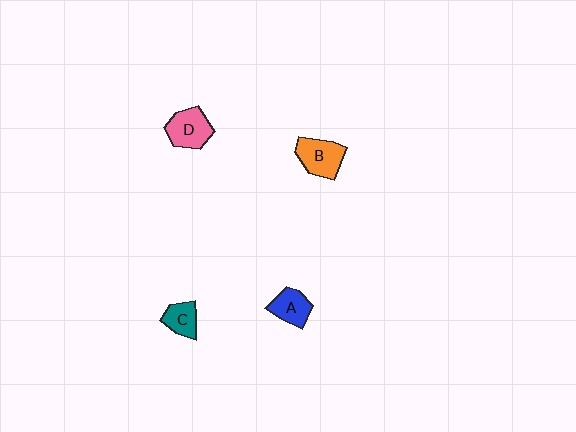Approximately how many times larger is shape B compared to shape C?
Approximately 1.5 times.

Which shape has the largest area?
Shape B (orange).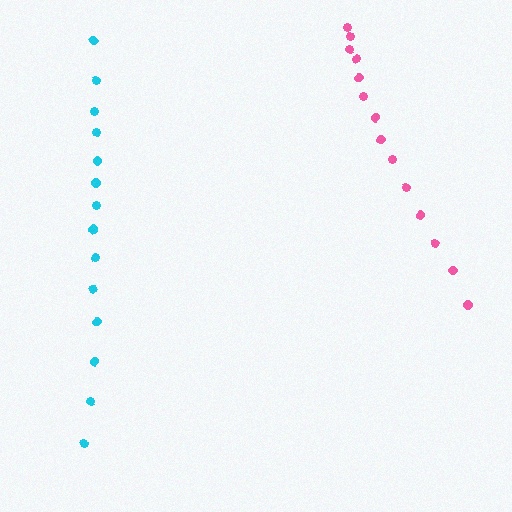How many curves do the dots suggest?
There are 2 distinct paths.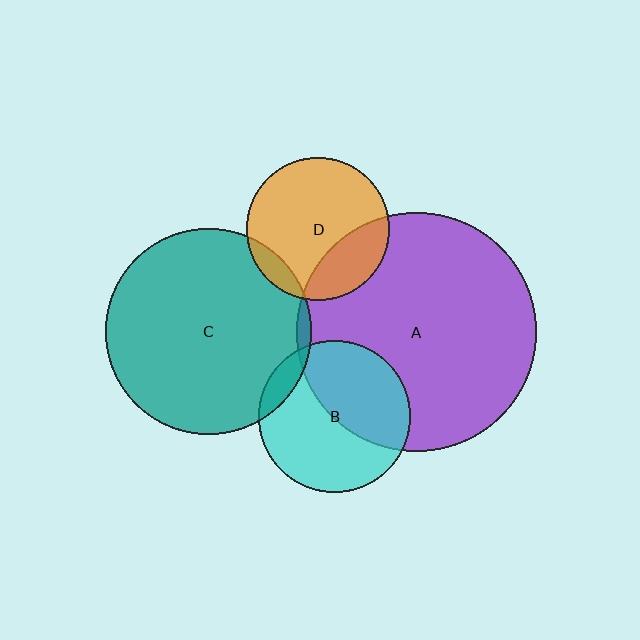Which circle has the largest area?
Circle A (purple).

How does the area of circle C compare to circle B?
Approximately 1.8 times.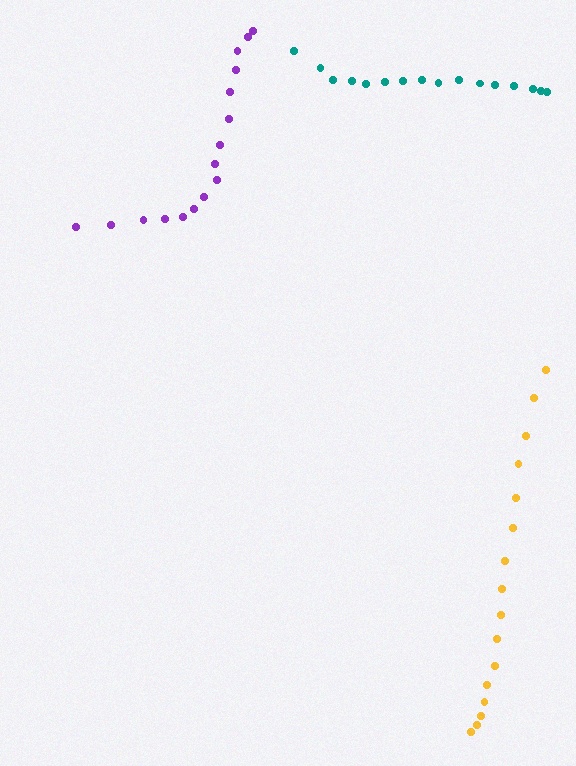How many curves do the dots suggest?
There are 3 distinct paths.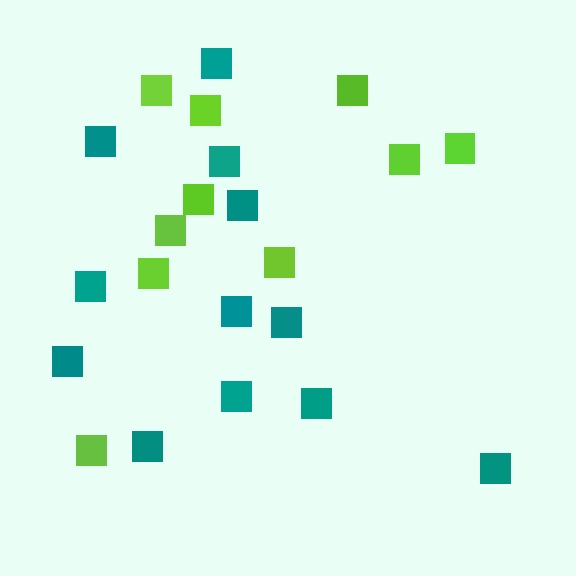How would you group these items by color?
There are 2 groups: one group of teal squares (12) and one group of lime squares (10).